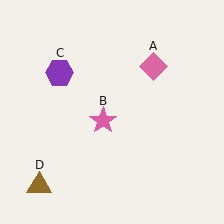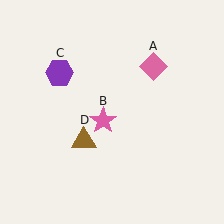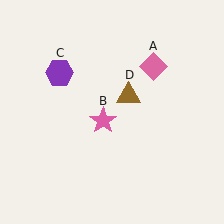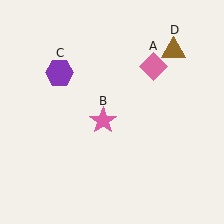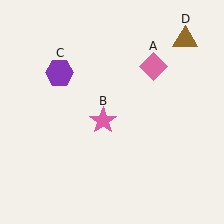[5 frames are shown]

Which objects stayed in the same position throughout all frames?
Pink diamond (object A) and pink star (object B) and purple hexagon (object C) remained stationary.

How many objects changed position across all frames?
1 object changed position: brown triangle (object D).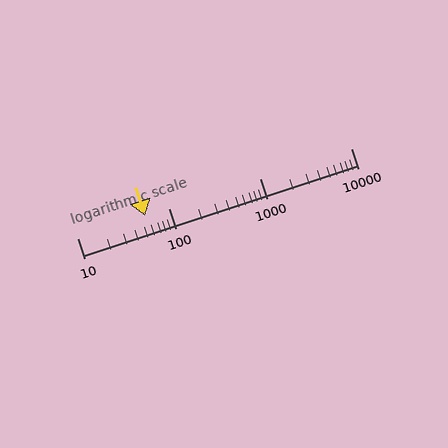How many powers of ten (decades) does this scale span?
The scale spans 3 decades, from 10 to 10000.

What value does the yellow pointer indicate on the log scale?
The pointer indicates approximately 55.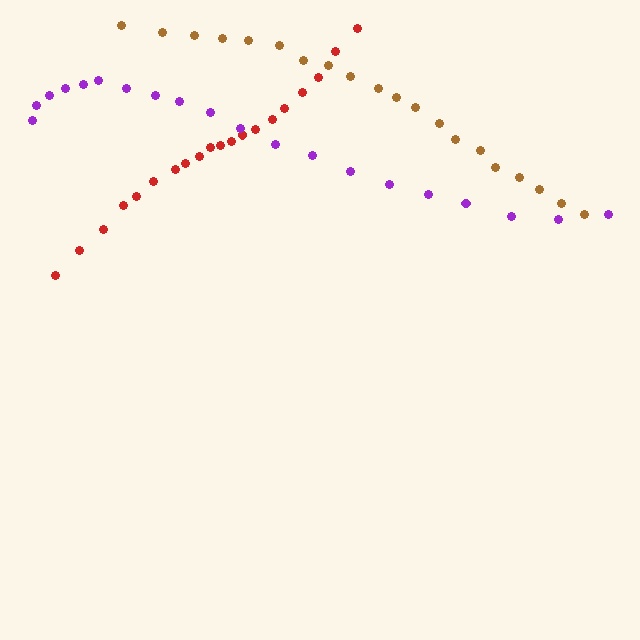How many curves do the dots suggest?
There are 3 distinct paths.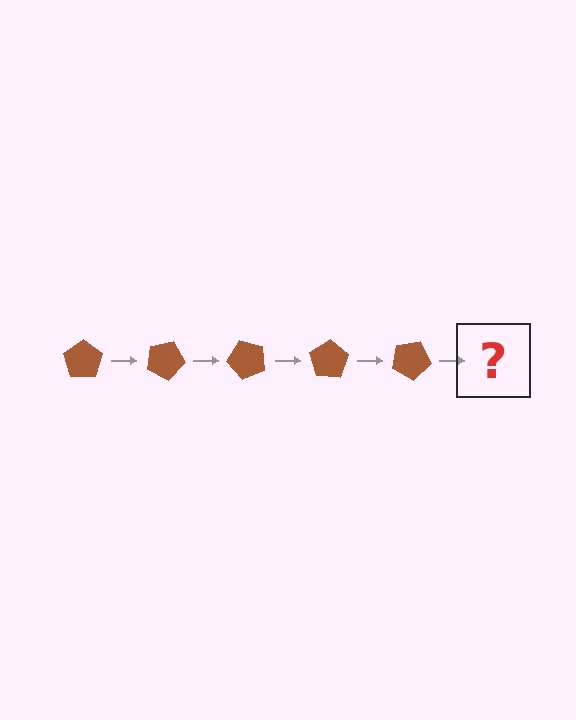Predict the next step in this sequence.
The next step is a brown pentagon rotated 125 degrees.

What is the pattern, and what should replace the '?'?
The pattern is that the pentagon rotates 25 degrees each step. The '?' should be a brown pentagon rotated 125 degrees.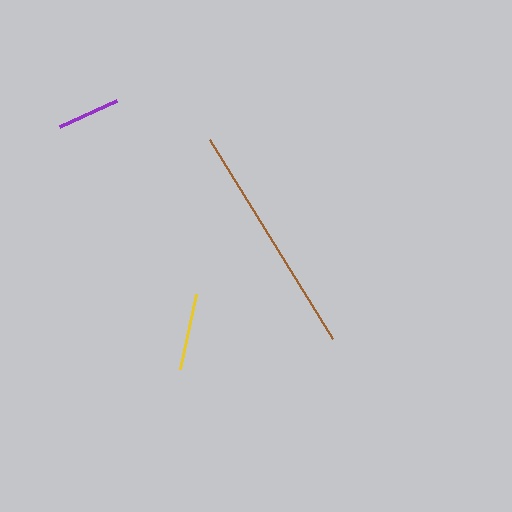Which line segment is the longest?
The brown line is the longest at approximately 234 pixels.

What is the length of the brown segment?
The brown segment is approximately 234 pixels long.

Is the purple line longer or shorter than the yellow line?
The yellow line is longer than the purple line.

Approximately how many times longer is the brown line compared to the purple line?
The brown line is approximately 3.8 times the length of the purple line.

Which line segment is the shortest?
The purple line is the shortest at approximately 62 pixels.